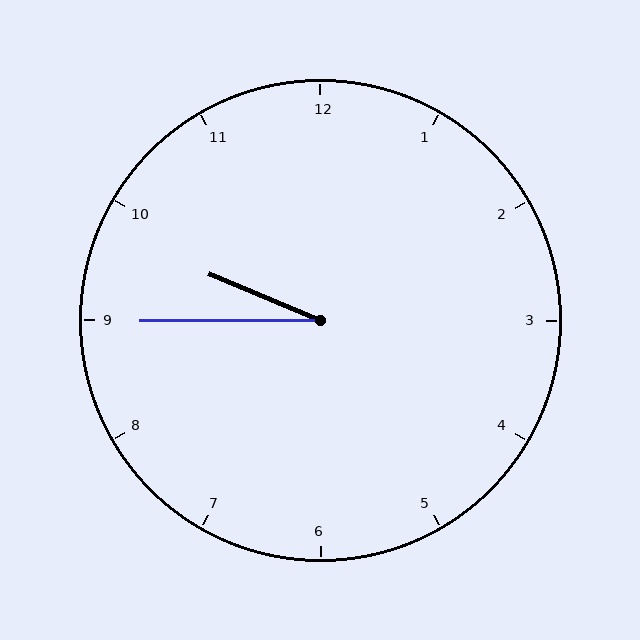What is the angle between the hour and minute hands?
Approximately 22 degrees.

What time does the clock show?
9:45.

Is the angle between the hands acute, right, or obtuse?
It is acute.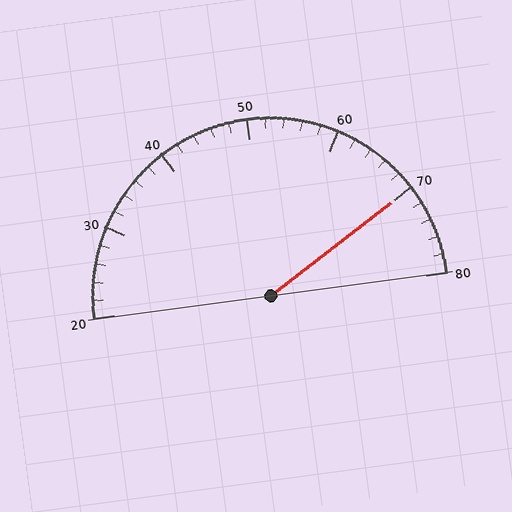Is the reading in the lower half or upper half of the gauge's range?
The reading is in the upper half of the range (20 to 80).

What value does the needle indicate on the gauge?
The needle indicates approximately 70.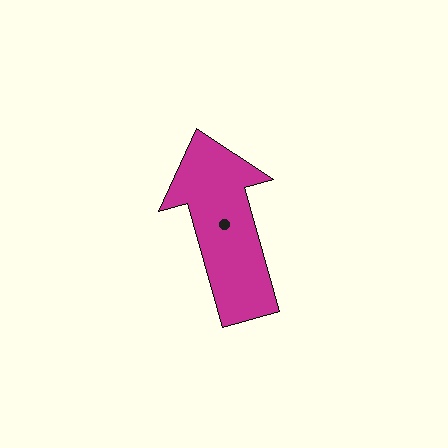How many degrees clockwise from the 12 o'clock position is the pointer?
Approximately 344 degrees.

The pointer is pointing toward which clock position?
Roughly 11 o'clock.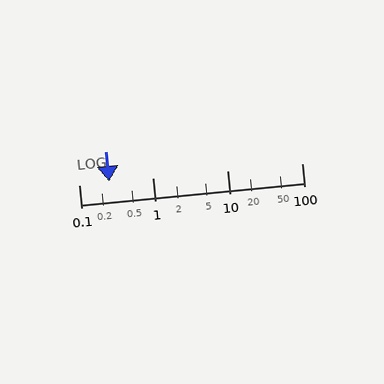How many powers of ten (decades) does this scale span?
The scale spans 3 decades, from 0.1 to 100.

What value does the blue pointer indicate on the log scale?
The pointer indicates approximately 0.26.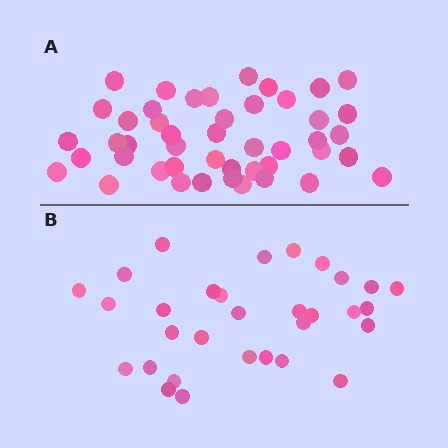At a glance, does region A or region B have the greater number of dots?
Region A (the top region) has more dots.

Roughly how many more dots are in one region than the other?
Region A has approximately 15 more dots than region B.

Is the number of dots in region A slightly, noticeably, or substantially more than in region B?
Region A has substantially more. The ratio is roughly 1.5 to 1.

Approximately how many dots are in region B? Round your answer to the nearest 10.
About 30 dots. (The exact count is 31, which rounds to 30.)